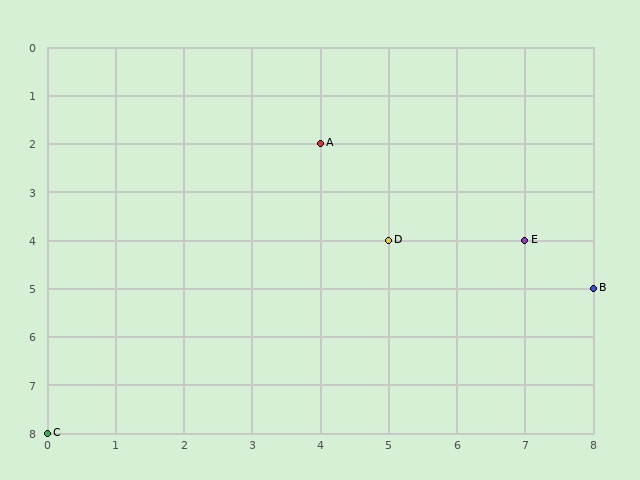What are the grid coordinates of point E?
Point E is at grid coordinates (7, 4).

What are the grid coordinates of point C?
Point C is at grid coordinates (0, 8).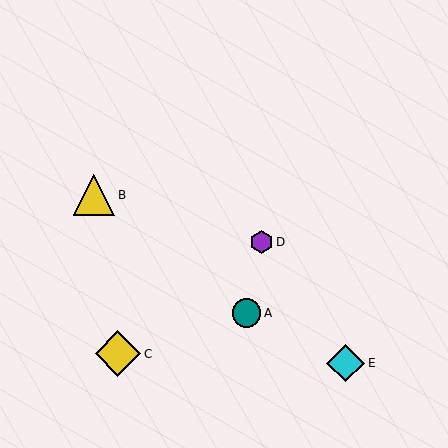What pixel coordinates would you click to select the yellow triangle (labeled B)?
Click at (94, 195) to select the yellow triangle B.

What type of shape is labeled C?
Shape C is a yellow diamond.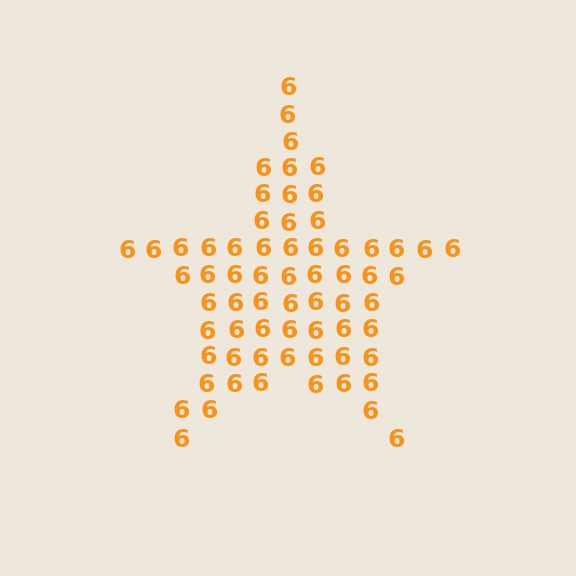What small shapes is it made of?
It is made of small digit 6's.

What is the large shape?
The large shape is a star.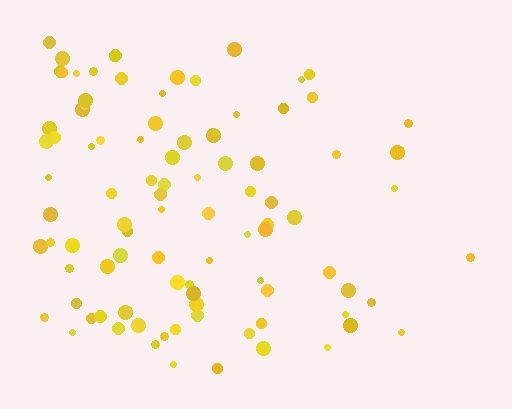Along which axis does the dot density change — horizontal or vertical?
Horizontal.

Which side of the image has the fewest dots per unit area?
The right.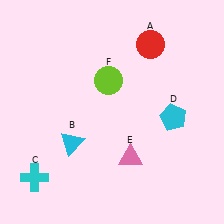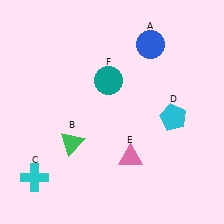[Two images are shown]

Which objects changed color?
A changed from red to blue. B changed from cyan to green. F changed from lime to teal.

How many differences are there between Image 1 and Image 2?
There are 3 differences between the two images.